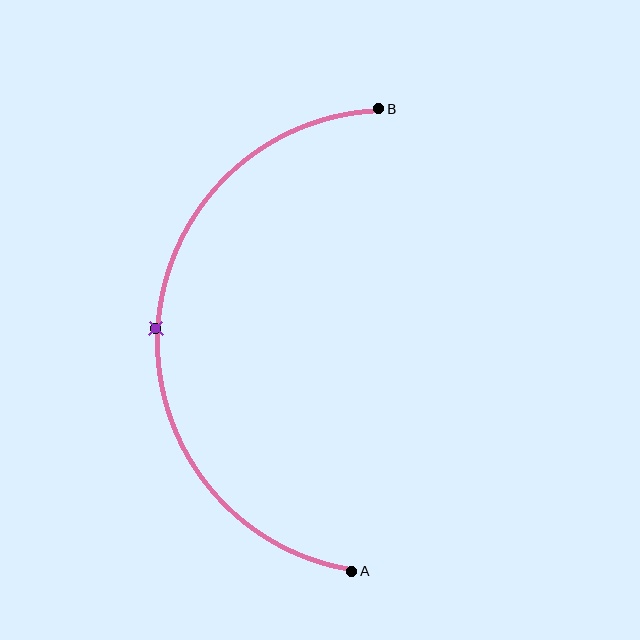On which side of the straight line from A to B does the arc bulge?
The arc bulges to the left of the straight line connecting A and B.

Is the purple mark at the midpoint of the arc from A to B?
Yes. The purple mark lies on the arc at equal arc-length from both A and B — it is the arc midpoint.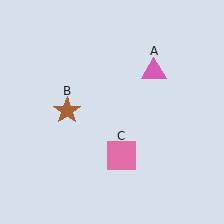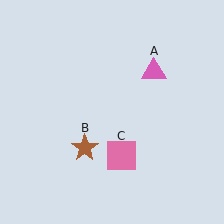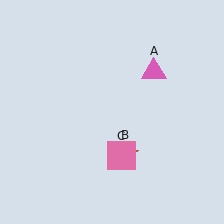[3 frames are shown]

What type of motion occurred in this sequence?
The brown star (object B) rotated counterclockwise around the center of the scene.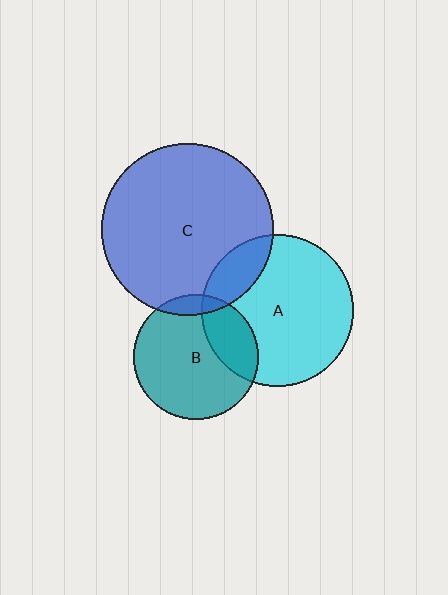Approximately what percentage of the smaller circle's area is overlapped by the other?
Approximately 25%.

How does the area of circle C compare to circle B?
Approximately 1.9 times.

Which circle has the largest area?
Circle C (blue).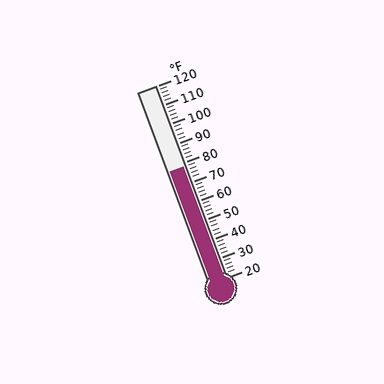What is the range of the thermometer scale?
The thermometer scale ranges from 20°F to 120°F.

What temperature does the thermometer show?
The thermometer shows approximately 78°F.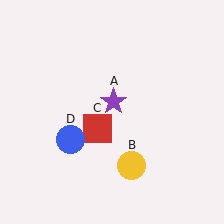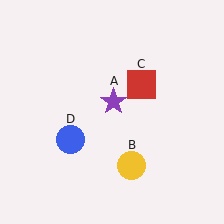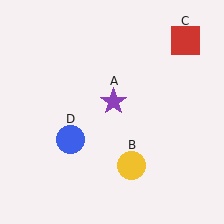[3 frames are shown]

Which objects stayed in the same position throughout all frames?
Purple star (object A) and yellow circle (object B) and blue circle (object D) remained stationary.